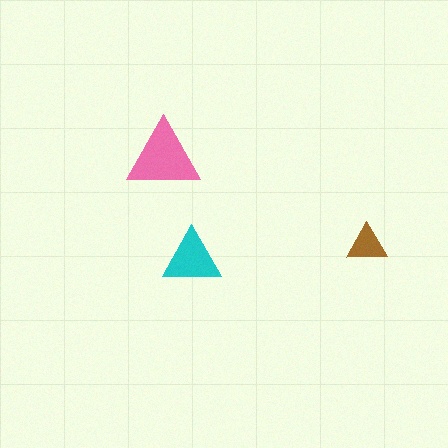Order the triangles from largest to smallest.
the pink one, the cyan one, the brown one.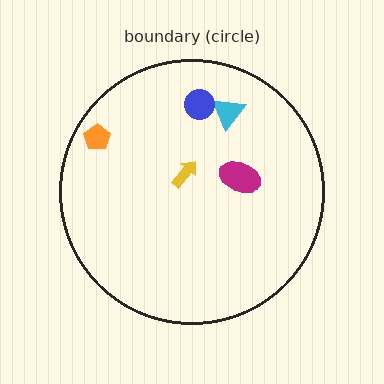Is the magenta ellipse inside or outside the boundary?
Inside.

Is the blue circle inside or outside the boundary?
Inside.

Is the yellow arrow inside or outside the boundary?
Inside.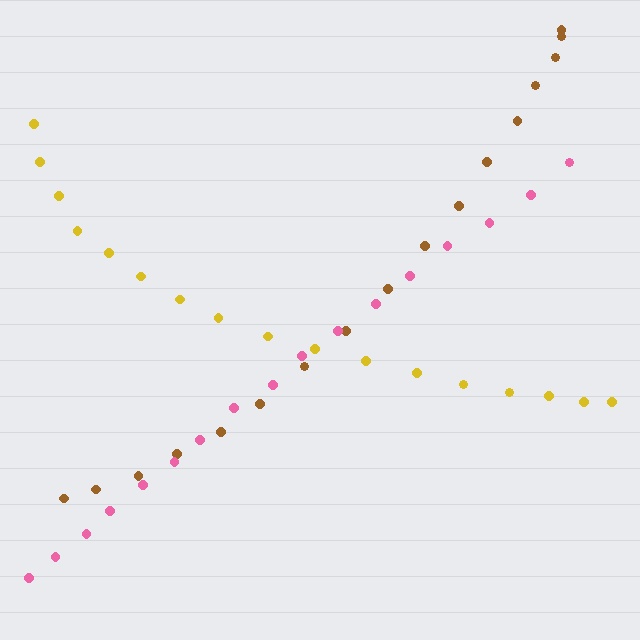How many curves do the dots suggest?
There are 3 distinct paths.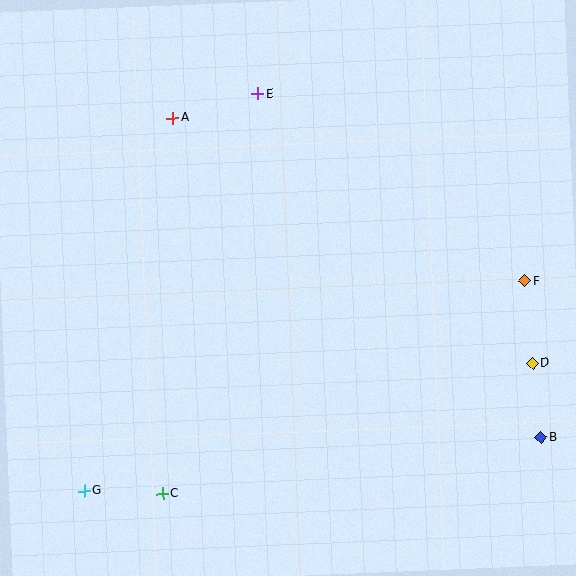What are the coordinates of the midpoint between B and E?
The midpoint between B and E is at (399, 266).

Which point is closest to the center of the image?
Point E at (258, 94) is closest to the center.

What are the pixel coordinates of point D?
Point D is at (533, 363).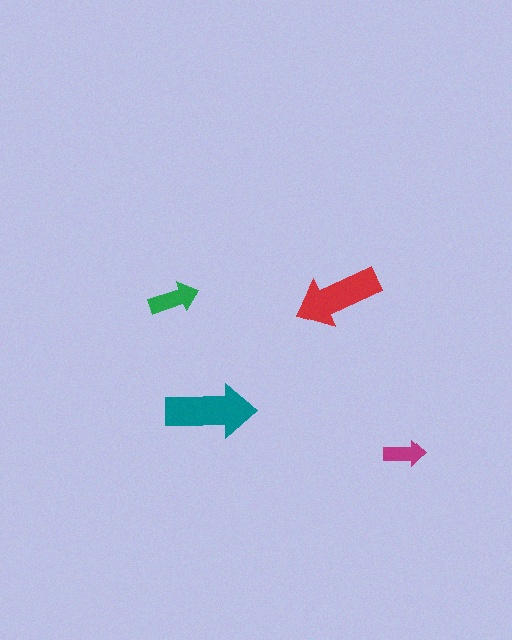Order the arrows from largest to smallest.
the teal one, the red one, the green one, the magenta one.